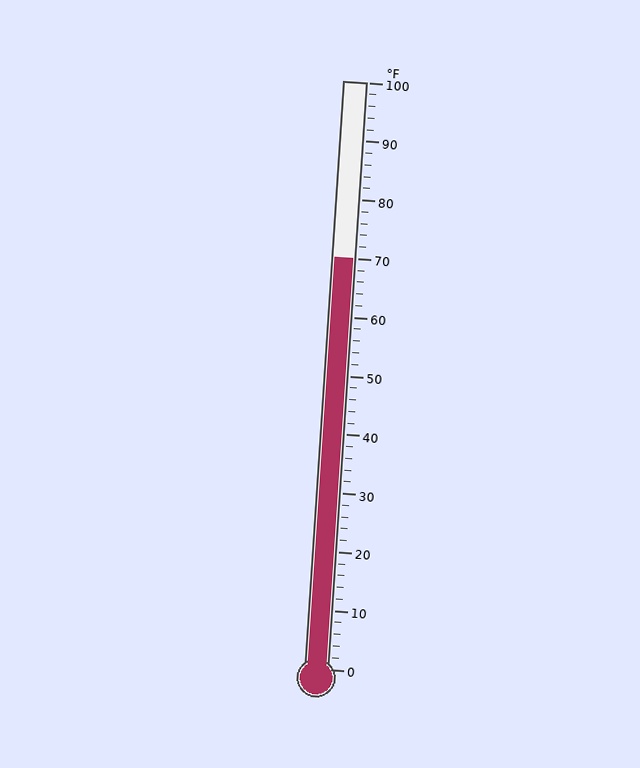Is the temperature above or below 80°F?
The temperature is below 80°F.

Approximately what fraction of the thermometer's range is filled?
The thermometer is filled to approximately 70% of its range.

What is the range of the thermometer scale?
The thermometer scale ranges from 0°F to 100°F.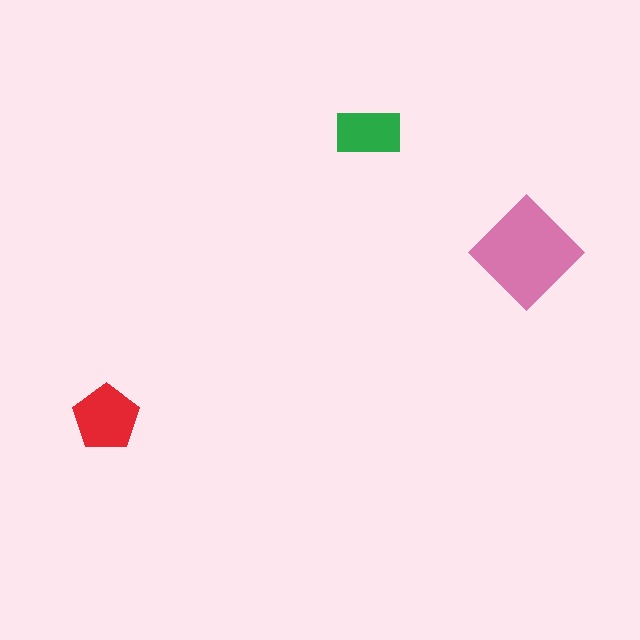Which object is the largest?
The pink diamond.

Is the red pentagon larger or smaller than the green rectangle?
Larger.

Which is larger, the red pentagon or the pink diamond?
The pink diamond.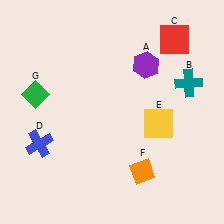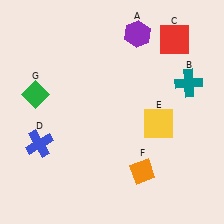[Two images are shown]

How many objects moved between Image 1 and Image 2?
1 object moved between the two images.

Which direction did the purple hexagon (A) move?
The purple hexagon (A) moved up.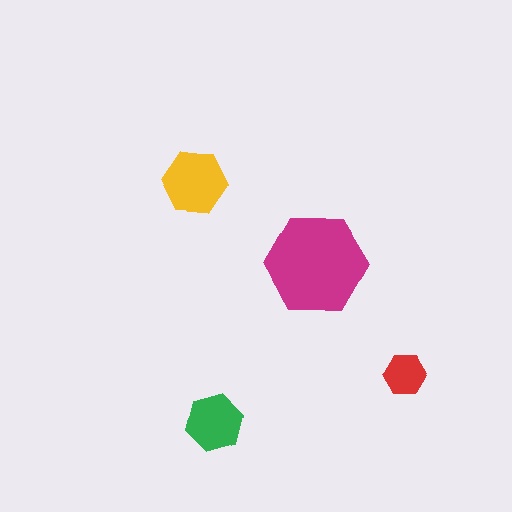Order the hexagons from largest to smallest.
the magenta one, the yellow one, the green one, the red one.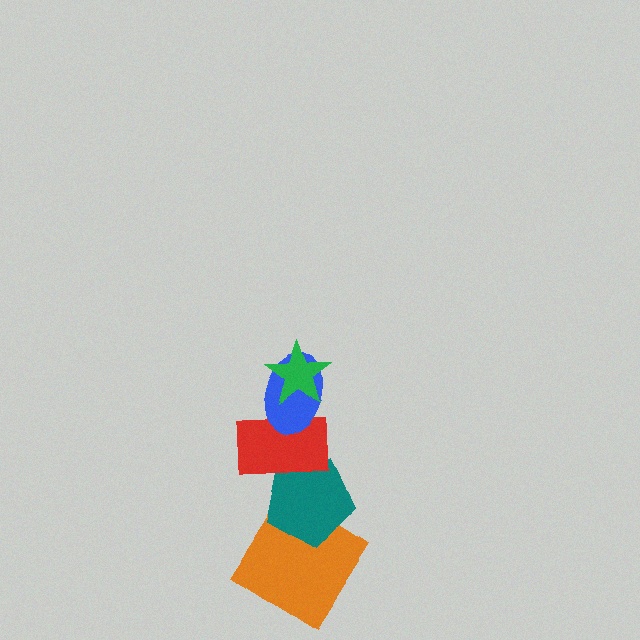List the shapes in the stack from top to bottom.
From top to bottom: the green star, the blue ellipse, the red rectangle, the teal pentagon, the orange diamond.